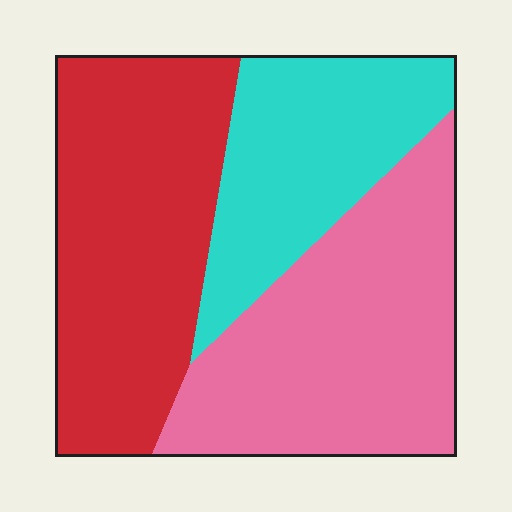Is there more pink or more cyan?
Pink.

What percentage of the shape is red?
Red covers 37% of the shape.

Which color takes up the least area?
Cyan, at roughly 25%.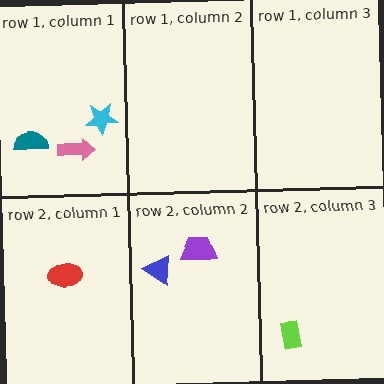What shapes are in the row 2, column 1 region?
The red ellipse.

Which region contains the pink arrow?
The row 1, column 1 region.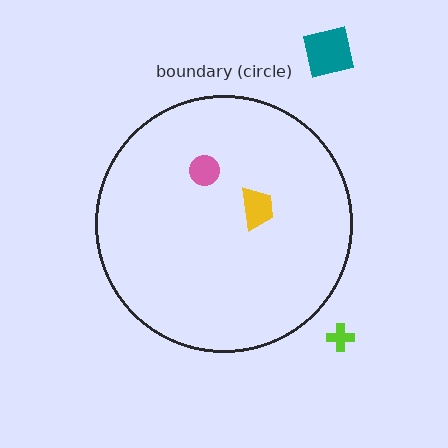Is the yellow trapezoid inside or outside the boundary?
Inside.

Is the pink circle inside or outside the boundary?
Inside.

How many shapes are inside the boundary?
2 inside, 2 outside.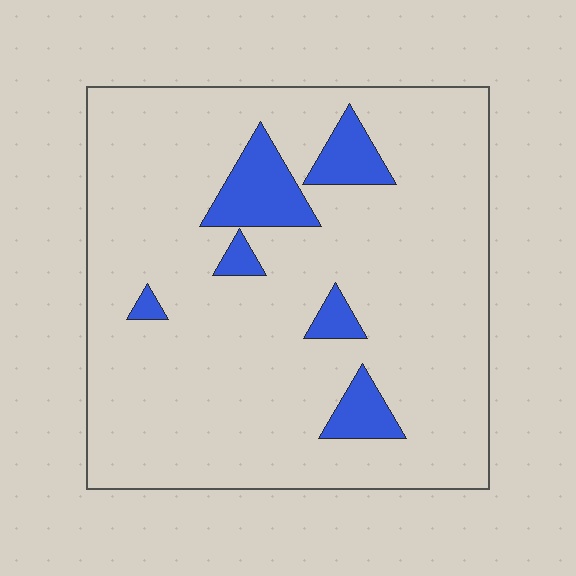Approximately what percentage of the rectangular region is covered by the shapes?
Approximately 10%.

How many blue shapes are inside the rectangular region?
6.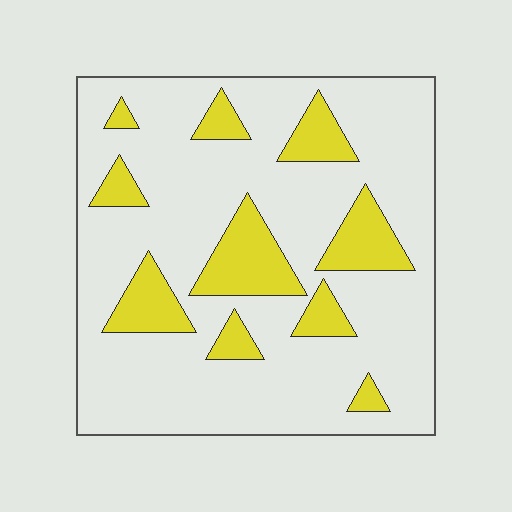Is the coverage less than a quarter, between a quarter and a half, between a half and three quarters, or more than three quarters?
Less than a quarter.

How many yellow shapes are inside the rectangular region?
10.